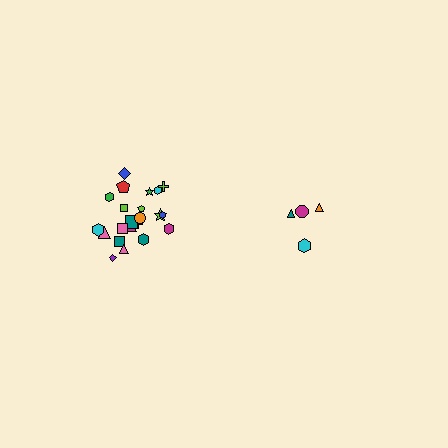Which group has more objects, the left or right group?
The left group.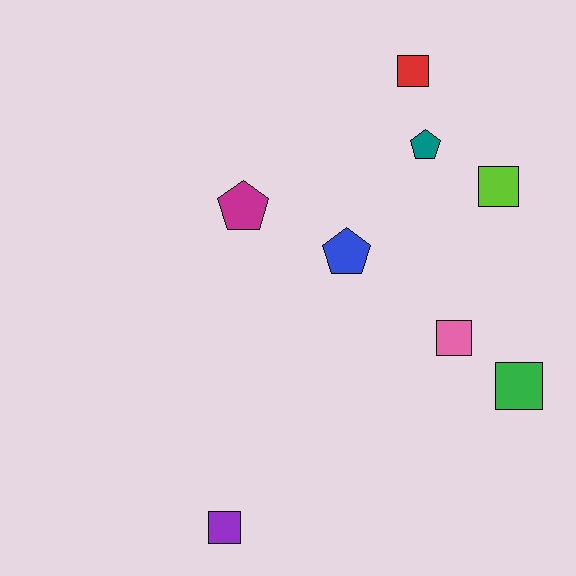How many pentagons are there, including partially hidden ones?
There are 3 pentagons.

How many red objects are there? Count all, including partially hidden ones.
There is 1 red object.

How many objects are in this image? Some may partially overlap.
There are 8 objects.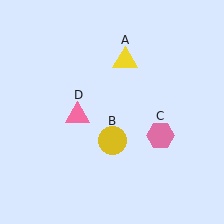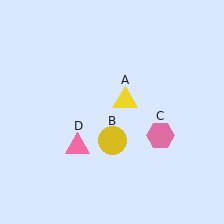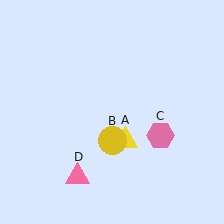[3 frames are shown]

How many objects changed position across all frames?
2 objects changed position: yellow triangle (object A), pink triangle (object D).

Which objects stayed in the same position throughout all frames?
Yellow circle (object B) and pink hexagon (object C) remained stationary.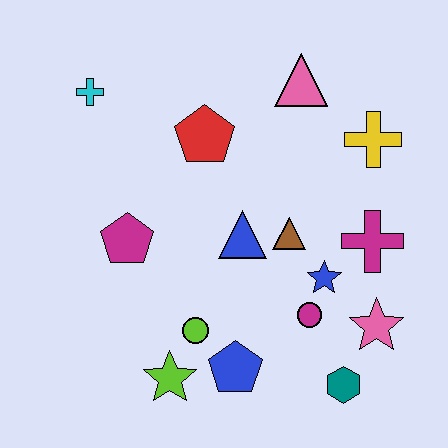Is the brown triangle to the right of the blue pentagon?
Yes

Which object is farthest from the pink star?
The cyan cross is farthest from the pink star.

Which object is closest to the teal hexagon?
The pink star is closest to the teal hexagon.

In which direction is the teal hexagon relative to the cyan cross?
The teal hexagon is below the cyan cross.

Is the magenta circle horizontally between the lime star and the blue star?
Yes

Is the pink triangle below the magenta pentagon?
No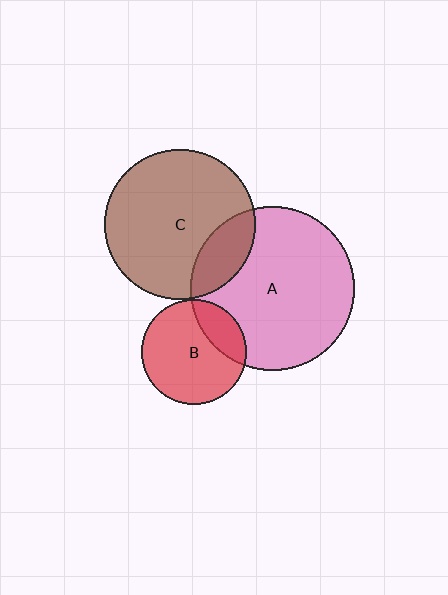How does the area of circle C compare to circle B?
Approximately 2.1 times.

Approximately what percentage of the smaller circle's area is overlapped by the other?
Approximately 25%.